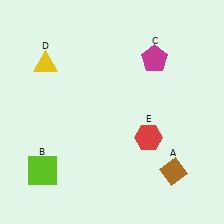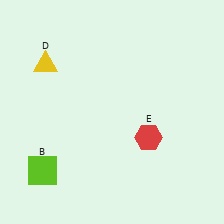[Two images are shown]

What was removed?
The brown diamond (A), the magenta pentagon (C) were removed in Image 2.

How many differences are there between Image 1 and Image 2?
There are 2 differences between the two images.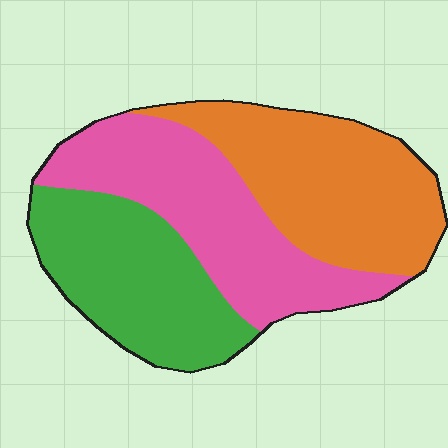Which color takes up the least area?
Green, at roughly 30%.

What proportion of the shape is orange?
Orange covers around 35% of the shape.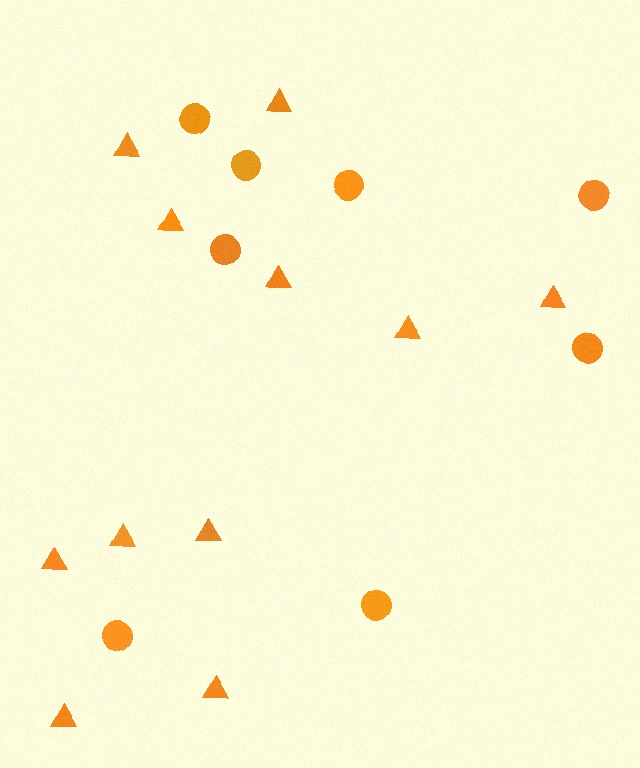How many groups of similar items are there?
There are 2 groups: one group of circles (8) and one group of triangles (11).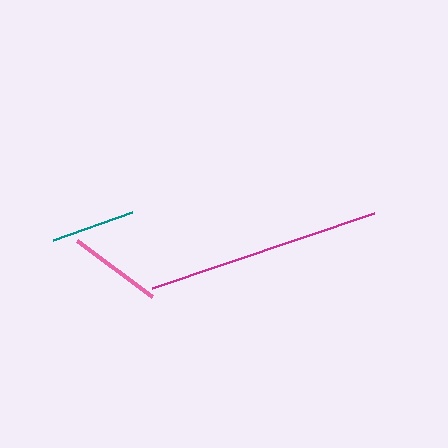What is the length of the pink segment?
The pink segment is approximately 93 pixels long.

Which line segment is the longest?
The magenta line is the longest at approximately 234 pixels.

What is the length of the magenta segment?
The magenta segment is approximately 234 pixels long.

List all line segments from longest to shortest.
From longest to shortest: magenta, pink, teal.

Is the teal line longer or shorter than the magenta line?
The magenta line is longer than the teal line.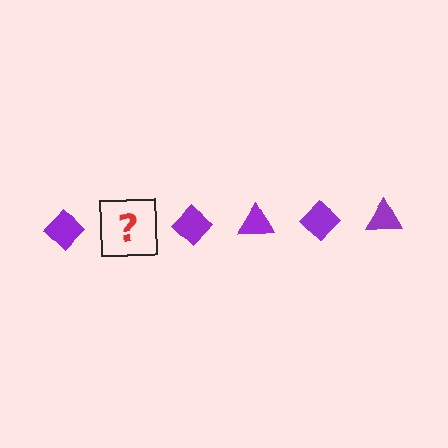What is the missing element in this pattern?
The missing element is a purple triangle.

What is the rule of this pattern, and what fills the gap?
The rule is that the pattern cycles through diamond, triangle shapes in purple. The gap should be filled with a purple triangle.